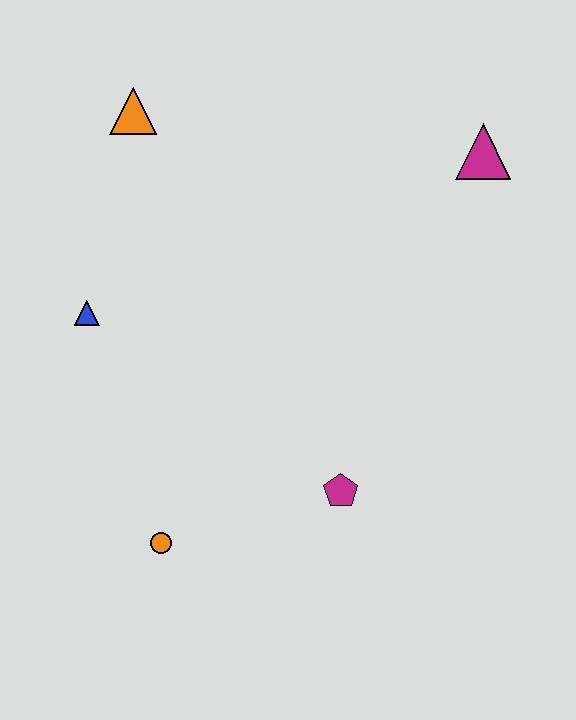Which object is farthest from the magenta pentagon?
The orange triangle is farthest from the magenta pentagon.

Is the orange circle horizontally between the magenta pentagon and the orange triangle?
Yes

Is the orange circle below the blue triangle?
Yes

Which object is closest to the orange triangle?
The blue triangle is closest to the orange triangle.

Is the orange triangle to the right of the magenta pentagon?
No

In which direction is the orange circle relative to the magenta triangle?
The orange circle is below the magenta triangle.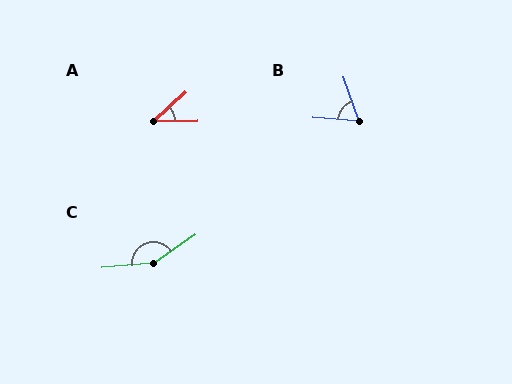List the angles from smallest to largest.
A (42°), B (67°), C (151°).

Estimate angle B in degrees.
Approximately 67 degrees.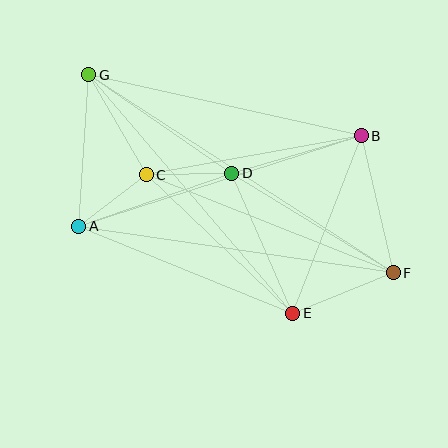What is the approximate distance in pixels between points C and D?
The distance between C and D is approximately 85 pixels.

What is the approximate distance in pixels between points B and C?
The distance between B and C is approximately 219 pixels.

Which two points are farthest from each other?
Points F and G are farthest from each other.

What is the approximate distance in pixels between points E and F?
The distance between E and F is approximately 108 pixels.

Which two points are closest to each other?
Points A and C are closest to each other.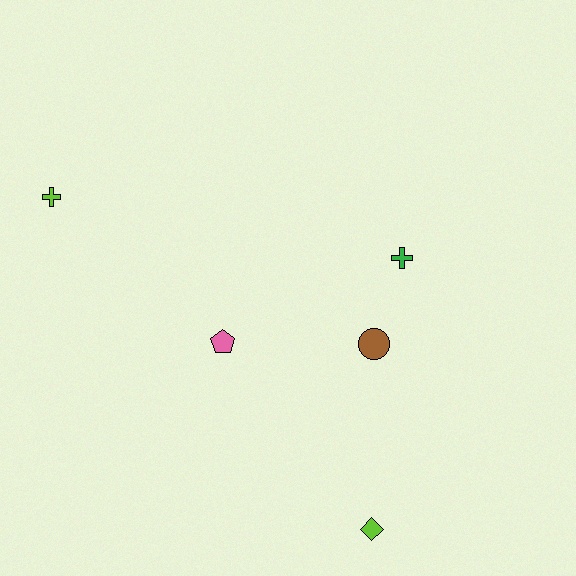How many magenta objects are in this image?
There are no magenta objects.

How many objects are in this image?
There are 5 objects.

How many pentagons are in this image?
There is 1 pentagon.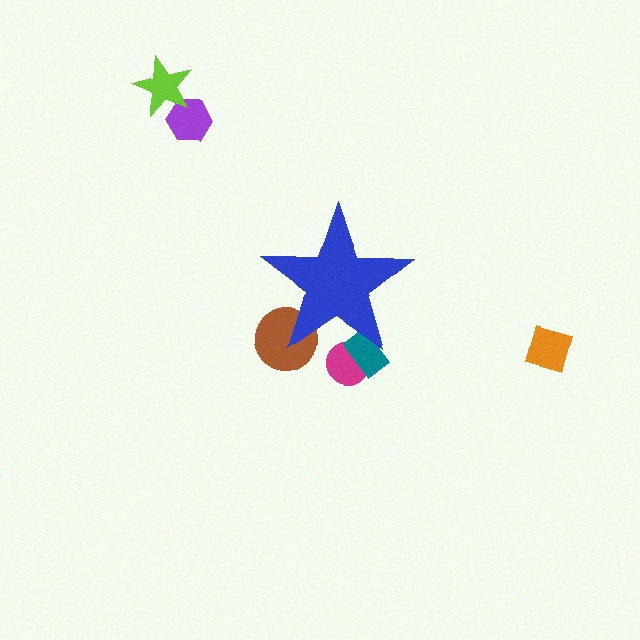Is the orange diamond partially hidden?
No, the orange diamond is fully visible.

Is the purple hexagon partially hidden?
No, the purple hexagon is fully visible.